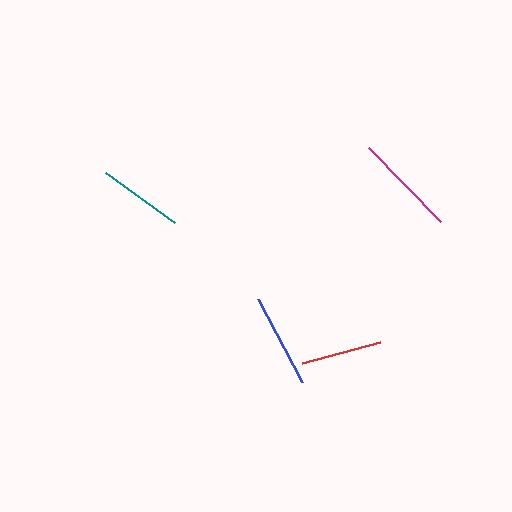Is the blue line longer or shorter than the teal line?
The blue line is longer than the teal line.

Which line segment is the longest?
The magenta line is the longest at approximately 103 pixels.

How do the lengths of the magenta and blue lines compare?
The magenta and blue lines are approximately the same length.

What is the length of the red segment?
The red segment is approximately 81 pixels long.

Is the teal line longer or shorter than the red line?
The teal line is longer than the red line.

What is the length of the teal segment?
The teal segment is approximately 86 pixels long.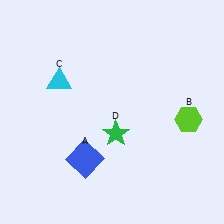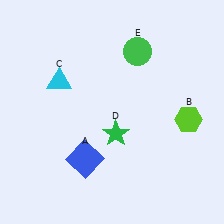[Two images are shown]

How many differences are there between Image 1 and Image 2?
There is 1 difference between the two images.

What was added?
A green circle (E) was added in Image 2.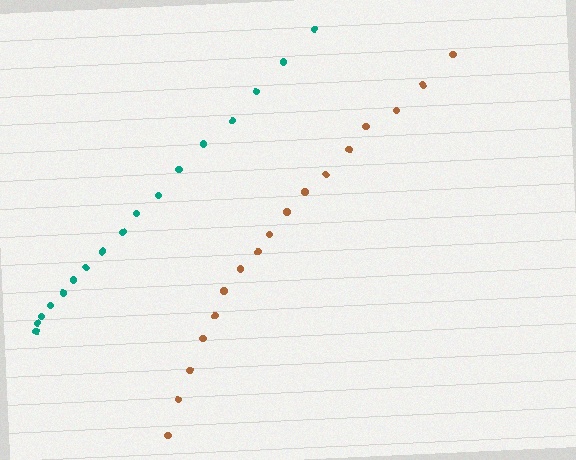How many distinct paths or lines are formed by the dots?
There are 2 distinct paths.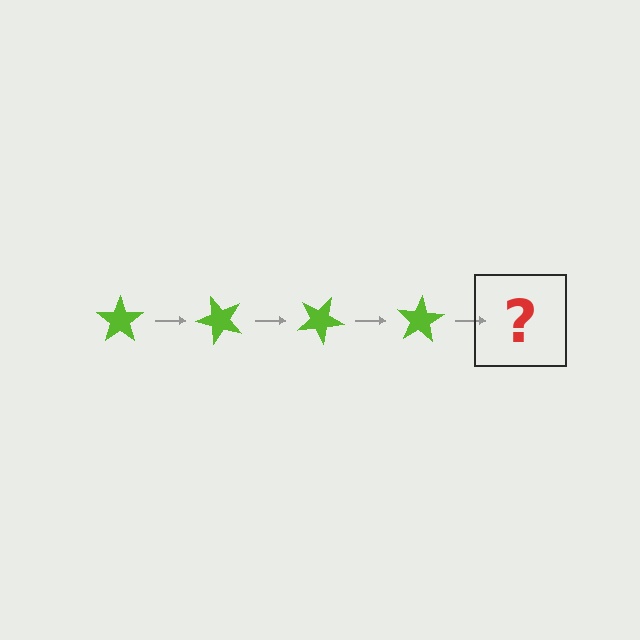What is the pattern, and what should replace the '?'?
The pattern is that the star rotates 50 degrees each step. The '?' should be a lime star rotated 200 degrees.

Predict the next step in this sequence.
The next step is a lime star rotated 200 degrees.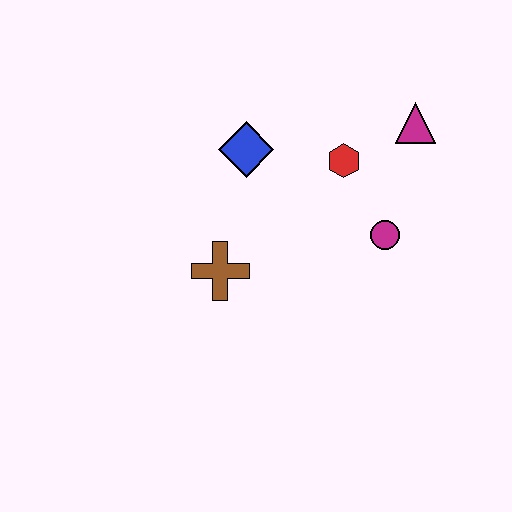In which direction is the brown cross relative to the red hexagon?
The brown cross is to the left of the red hexagon.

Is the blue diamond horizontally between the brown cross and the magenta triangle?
Yes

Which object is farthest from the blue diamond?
The magenta triangle is farthest from the blue diamond.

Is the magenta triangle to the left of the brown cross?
No